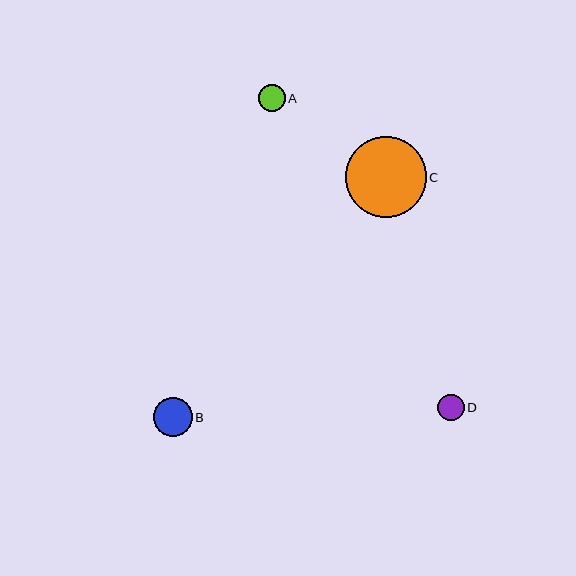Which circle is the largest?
Circle C is the largest with a size of approximately 81 pixels.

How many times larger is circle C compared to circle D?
Circle C is approximately 3.0 times the size of circle D.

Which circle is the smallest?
Circle D is the smallest with a size of approximately 27 pixels.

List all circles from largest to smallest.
From largest to smallest: C, B, A, D.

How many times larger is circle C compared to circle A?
Circle C is approximately 3.0 times the size of circle A.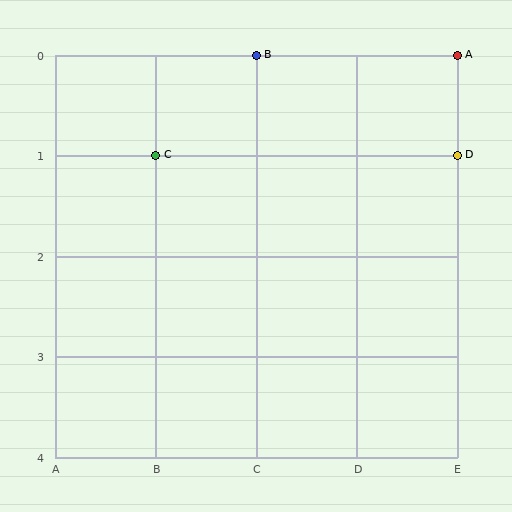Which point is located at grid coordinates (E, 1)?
Point D is at (E, 1).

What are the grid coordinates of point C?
Point C is at grid coordinates (B, 1).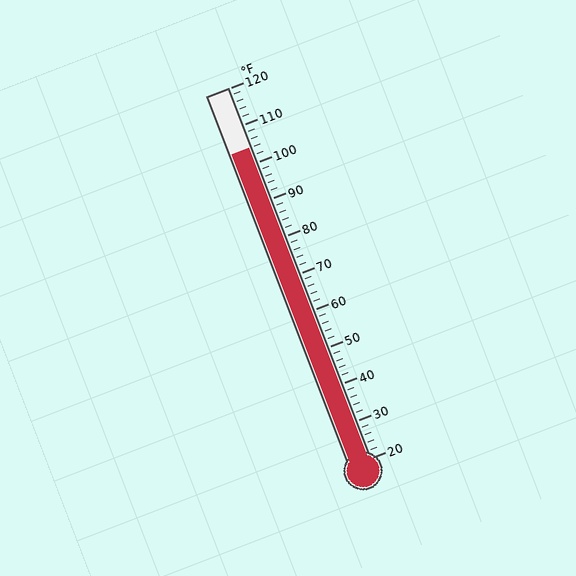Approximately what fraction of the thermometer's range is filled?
The thermometer is filled to approximately 85% of its range.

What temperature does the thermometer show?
The thermometer shows approximately 104°F.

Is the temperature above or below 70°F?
The temperature is above 70°F.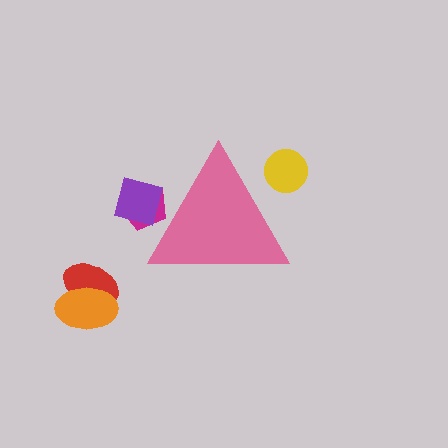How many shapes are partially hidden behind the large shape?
3 shapes are partially hidden.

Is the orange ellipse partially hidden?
No, the orange ellipse is fully visible.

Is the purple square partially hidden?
Yes, the purple square is partially hidden behind the pink triangle.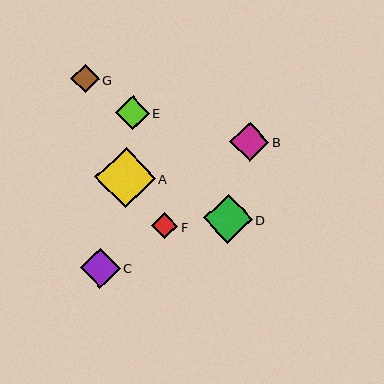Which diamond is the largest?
Diamond A is the largest with a size of approximately 60 pixels.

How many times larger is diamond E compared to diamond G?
Diamond E is approximately 1.2 times the size of diamond G.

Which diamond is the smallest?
Diamond F is the smallest with a size of approximately 26 pixels.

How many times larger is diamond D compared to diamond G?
Diamond D is approximately 1.7 times the size of diamond G.